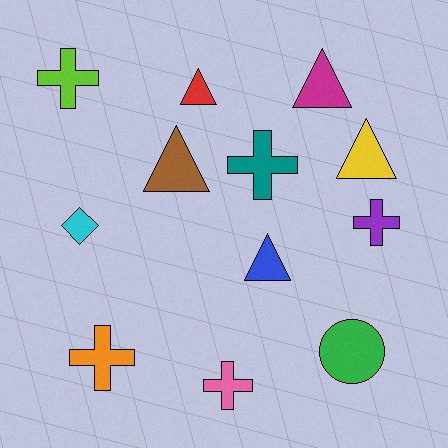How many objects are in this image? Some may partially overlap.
There are 12 objects.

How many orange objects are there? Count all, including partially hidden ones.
There is 1 orange object.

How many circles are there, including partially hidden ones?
There is 1 circle.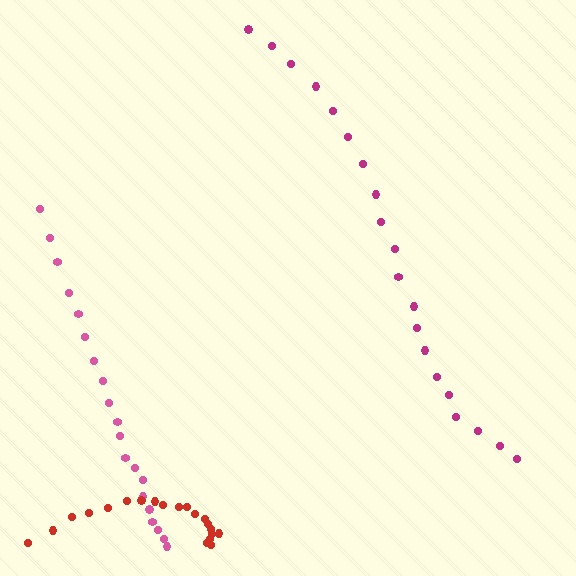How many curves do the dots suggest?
There are 3 distinct paths.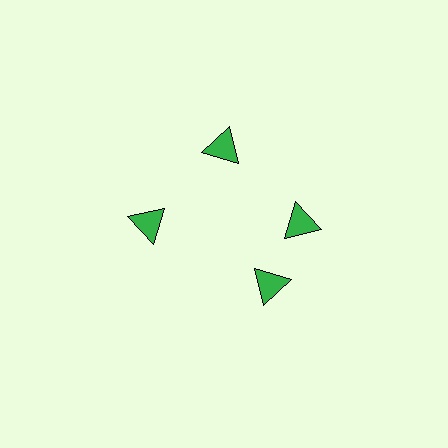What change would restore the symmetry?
The symmetry would be restored by rotating it back into even spacing with its neighbors so that all 4 triangles sit at equal angles and equal distance from the center.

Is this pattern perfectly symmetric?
No. The 4 green triangles are arranged in a ring, but one element near the 6 o'clock position is rotated out of alignment along the ring, breaking the 4-fold rotational symmetry.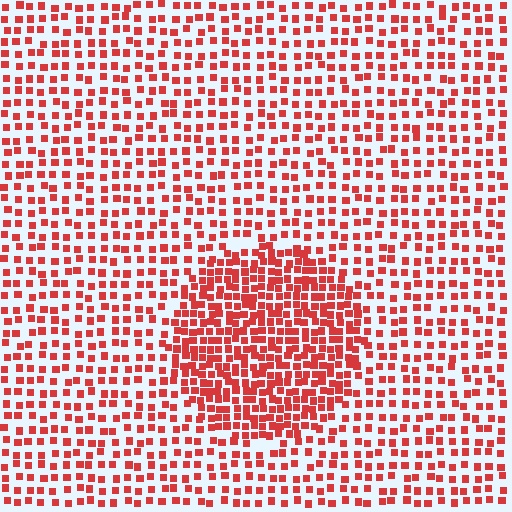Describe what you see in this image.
The image contains small red elements arranged at two different densities. A circle-shaped region is visible where the elements are more densely packed than the surrounding area.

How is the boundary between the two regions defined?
The boundary is defined by a change in element density (approximately 2.0x ratio). All elements are the same color, size, and shape.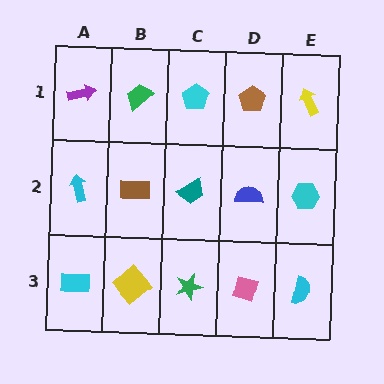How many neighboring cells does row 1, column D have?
3.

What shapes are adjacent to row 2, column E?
A yellow arrow (row 1, column E), a cyan semicircle (row 3, column E), a blue semicircle (row 2, column D).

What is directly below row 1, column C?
A teal trapezoid.